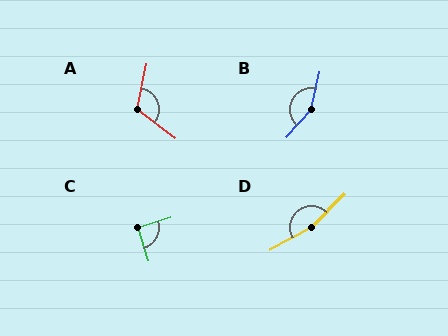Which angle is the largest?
D, at approximately 164 degrees.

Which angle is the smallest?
C, at approximately 89 degrees.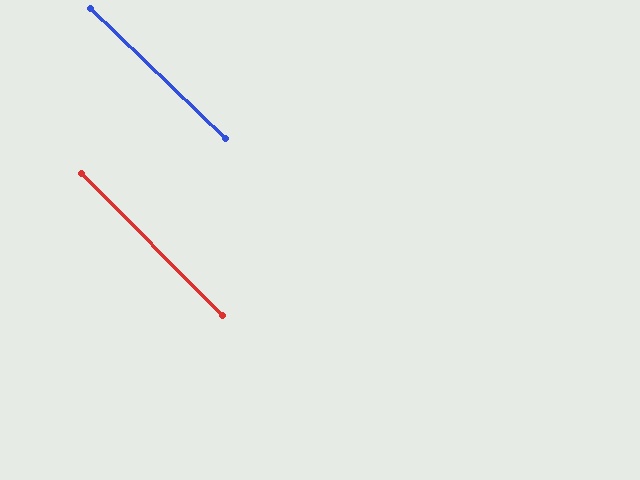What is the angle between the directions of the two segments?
Approximately 1 degree.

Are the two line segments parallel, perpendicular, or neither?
Parallel — their directions differ by only 1.2°.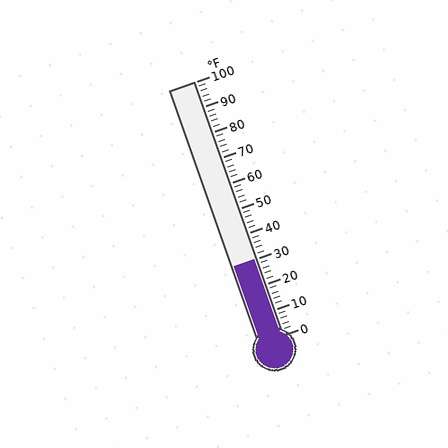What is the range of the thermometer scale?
The thermometer scale ranges from 0°F to 100°F.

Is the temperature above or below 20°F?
The temperature is above 20°F.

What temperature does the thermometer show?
The thermometer shows approximately 30°F.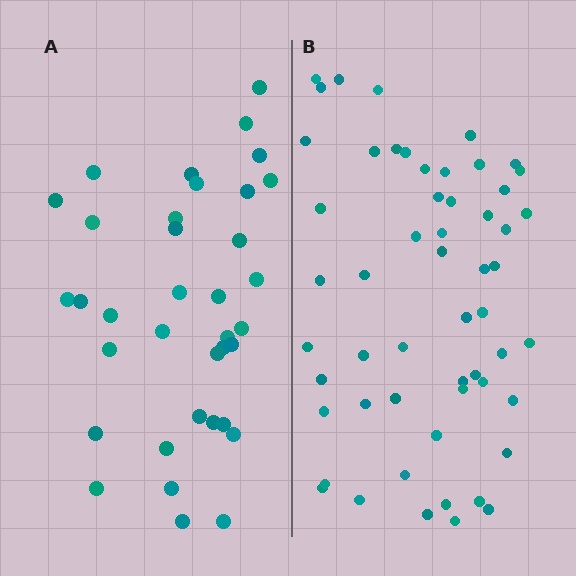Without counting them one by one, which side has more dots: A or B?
Region B (the right region) has more dots.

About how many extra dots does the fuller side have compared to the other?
Region B has approximately 20 more dots than region A.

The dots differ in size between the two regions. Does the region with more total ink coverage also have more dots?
No. Region A has more total ink coverage because its dots are larger, but region B actually contains more individual dots. Total area can be misleading — the number of items is what matters here.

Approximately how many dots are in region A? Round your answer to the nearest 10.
About 40 dots. (The exact count is 36, which rounds to 40.)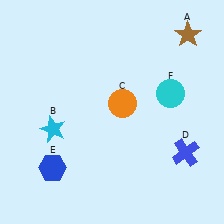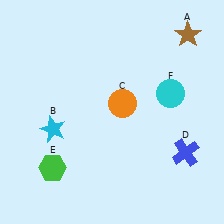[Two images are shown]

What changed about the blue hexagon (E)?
In Image 1, E is blue. In Image 2, it changed to green.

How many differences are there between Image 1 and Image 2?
There is 1 difference between the two images.